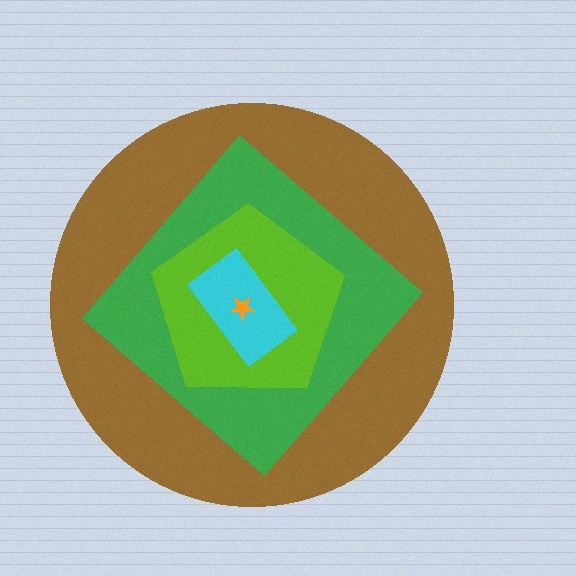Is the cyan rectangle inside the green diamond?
Yes.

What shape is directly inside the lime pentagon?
The cyan rectangle.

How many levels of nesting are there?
5.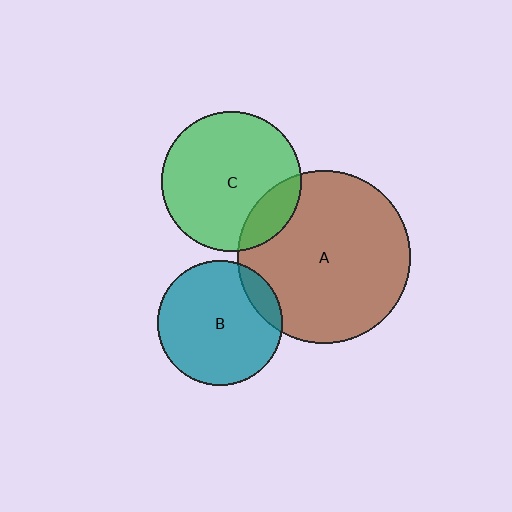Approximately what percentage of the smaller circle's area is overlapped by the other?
Approximately 15%.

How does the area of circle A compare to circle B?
Approximately 1.9 times.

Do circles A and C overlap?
Yes.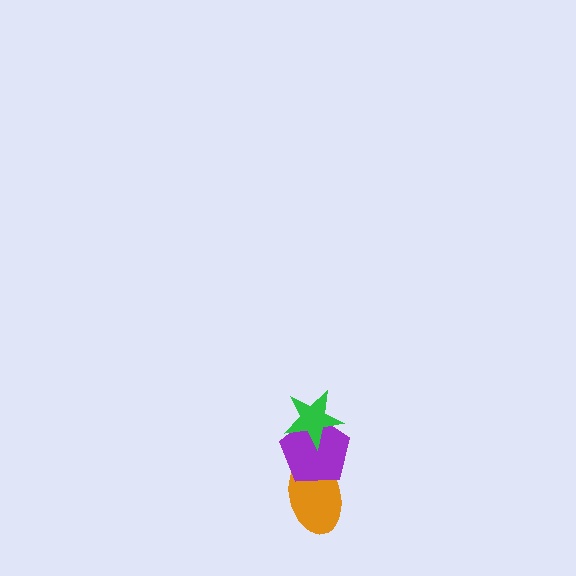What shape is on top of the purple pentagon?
The green star is on top of the purple pentagon.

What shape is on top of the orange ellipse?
The purple pentagon is on top of the orange ellipse.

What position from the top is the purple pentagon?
The purple pentagon is 2nd from the top.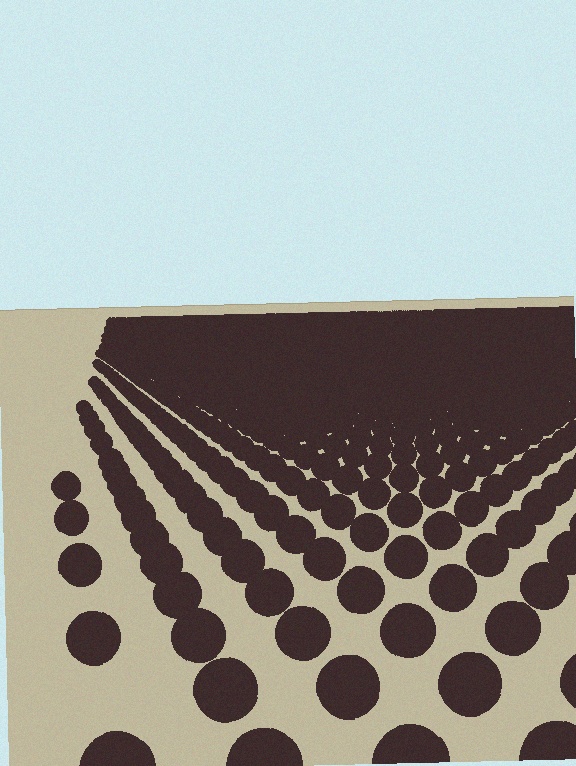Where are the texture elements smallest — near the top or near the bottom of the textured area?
Near the top.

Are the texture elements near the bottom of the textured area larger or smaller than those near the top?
Larger. Near the bottom, elements are closer to the viewer and appear at a bigger on-screen size.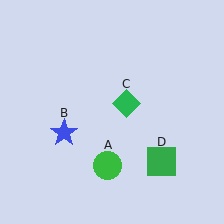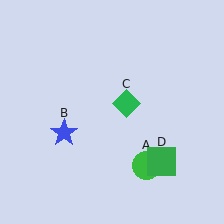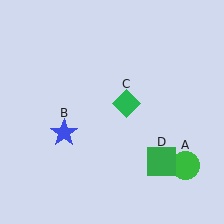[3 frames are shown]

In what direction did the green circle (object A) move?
The green circle (object A) moved right.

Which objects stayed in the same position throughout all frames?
Blue star (object B) and green diamond (object C) and green square (object D) remained stationary.